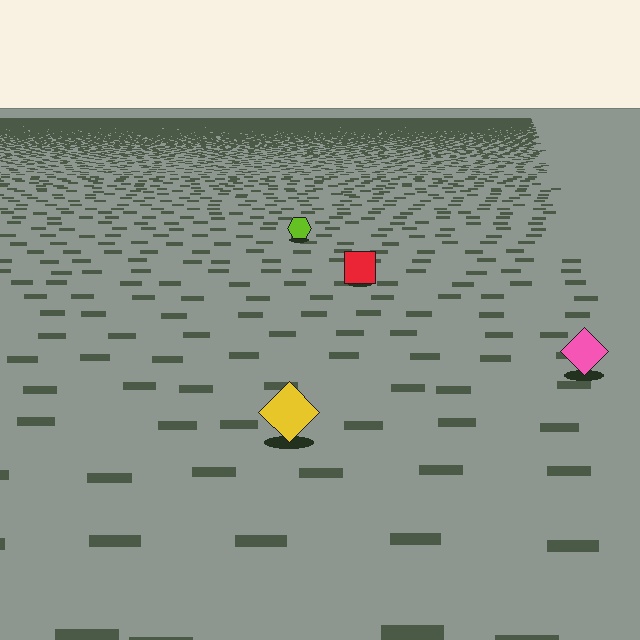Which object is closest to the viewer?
The yellow diamond is closest. The texture marks near it are larger and more spread out.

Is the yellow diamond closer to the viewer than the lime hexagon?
Yes. The yellow diamond is closer — you can tell from the texture gradient: the ground texture is coarser near it.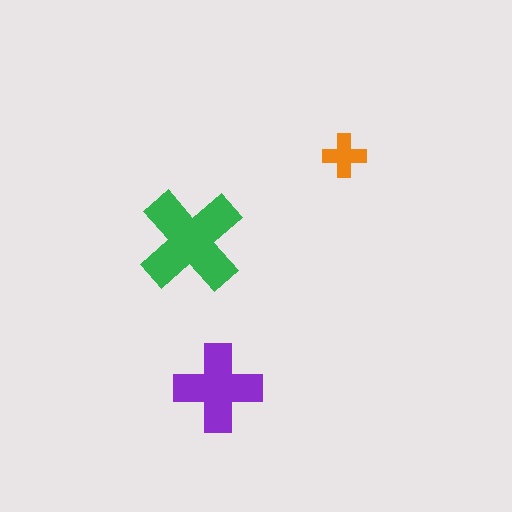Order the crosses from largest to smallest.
the green one, the purple one, the orange one.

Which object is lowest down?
The purple cross is bottommost.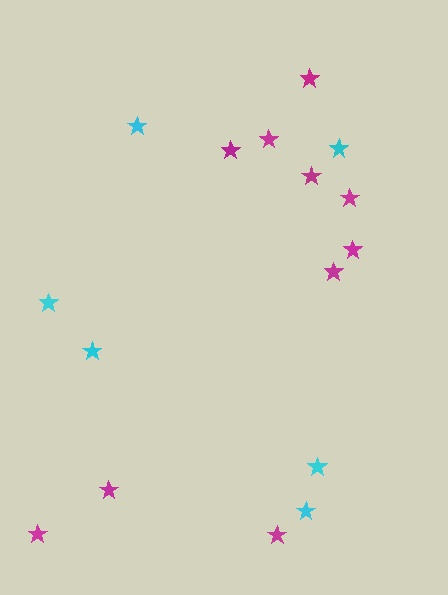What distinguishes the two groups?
There are 2 groups: one group of cyan stars (6) and one group of magenta stars (10).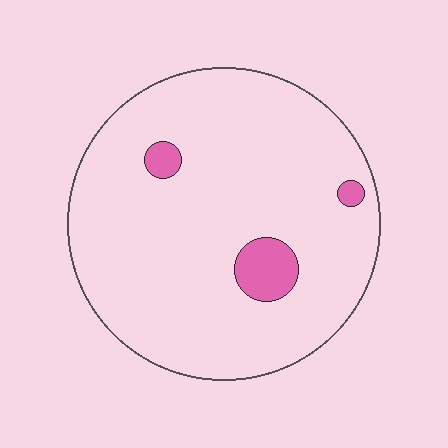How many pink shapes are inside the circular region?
3.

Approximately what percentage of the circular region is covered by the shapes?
Approximately 5%.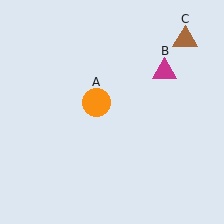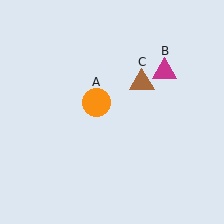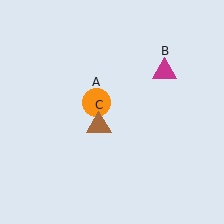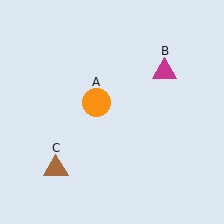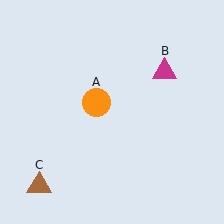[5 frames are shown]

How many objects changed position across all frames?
1 object changed position: brown triangle (object C).